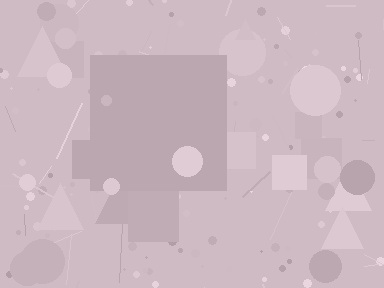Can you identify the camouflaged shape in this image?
The camouflaged shape is a square.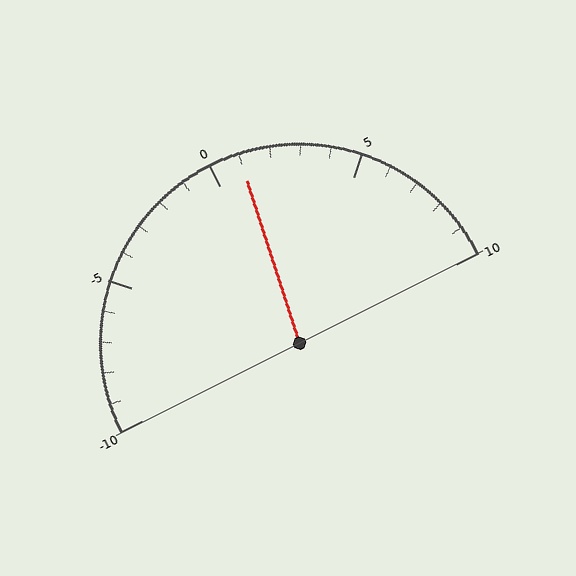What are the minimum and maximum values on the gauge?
The gauge ranges from -10 to 10.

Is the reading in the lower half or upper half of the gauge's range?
The reading is in the upper half of the range (-10 to 10).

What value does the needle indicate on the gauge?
The needle indicates approximately 1.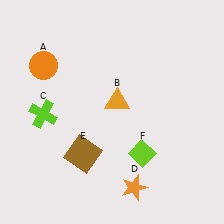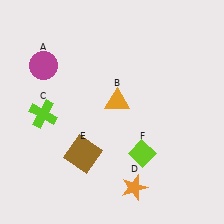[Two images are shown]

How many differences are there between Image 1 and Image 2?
There is 1 difference between the two images.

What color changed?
The circle (A) changed from orange in Image 1 to magenta in Image 2.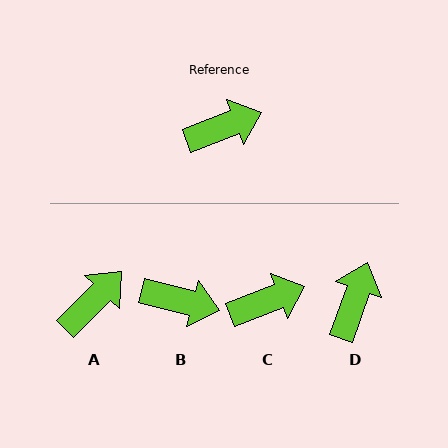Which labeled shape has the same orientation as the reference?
C.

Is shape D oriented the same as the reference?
No, it is off by about 49 degrees.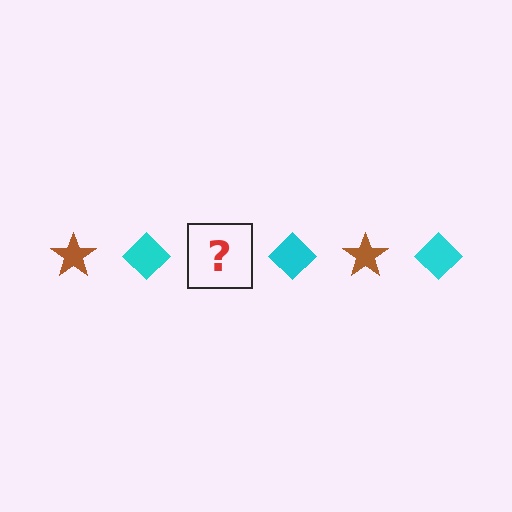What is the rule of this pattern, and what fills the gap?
The rule is that the pattern alternates between brown star and cyan diamond. The gap should be filled with a brown star.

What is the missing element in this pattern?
The missing element is a brown star.